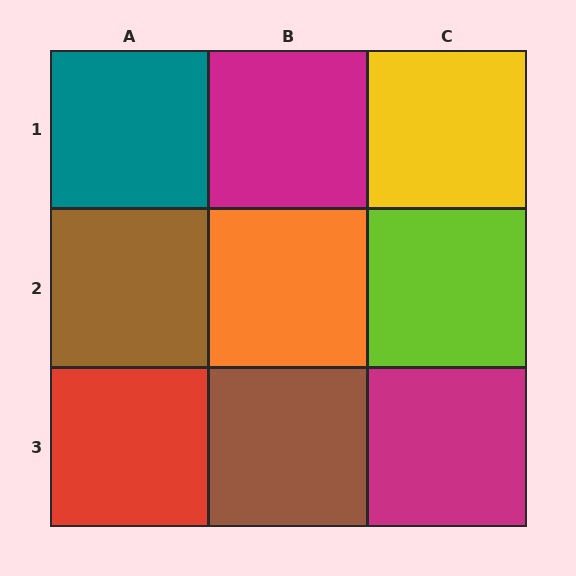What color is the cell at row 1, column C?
Yellow.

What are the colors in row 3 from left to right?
Red, brown, magenta.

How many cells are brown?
2 cells are brown.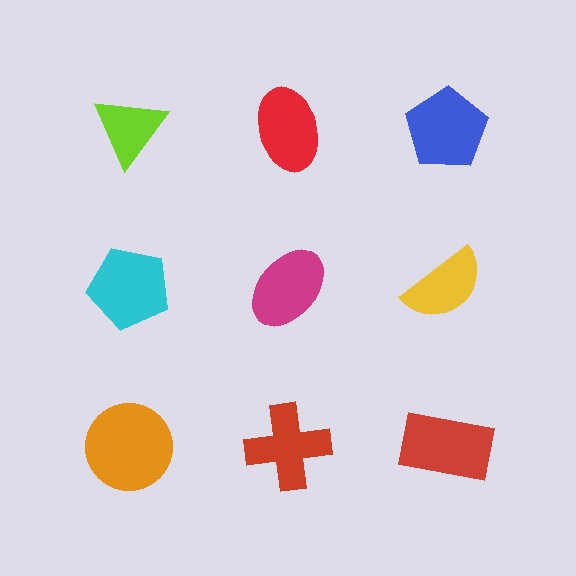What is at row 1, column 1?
A lime triangle.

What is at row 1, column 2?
A red ellipse.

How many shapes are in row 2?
3 shapes.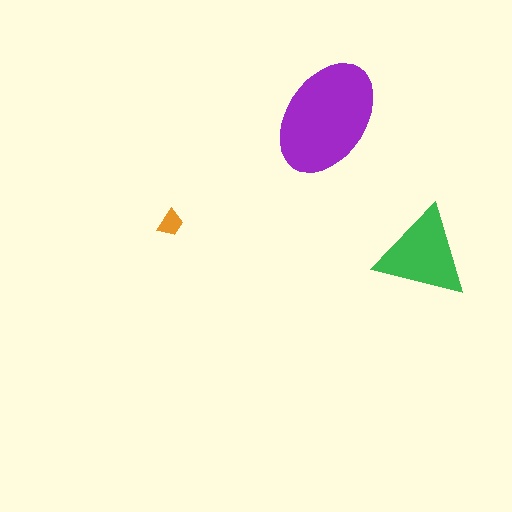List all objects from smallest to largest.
The orange trapezoid, the green triangle, the purple ellipse.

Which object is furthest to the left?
The orange trapezoid is leftmost.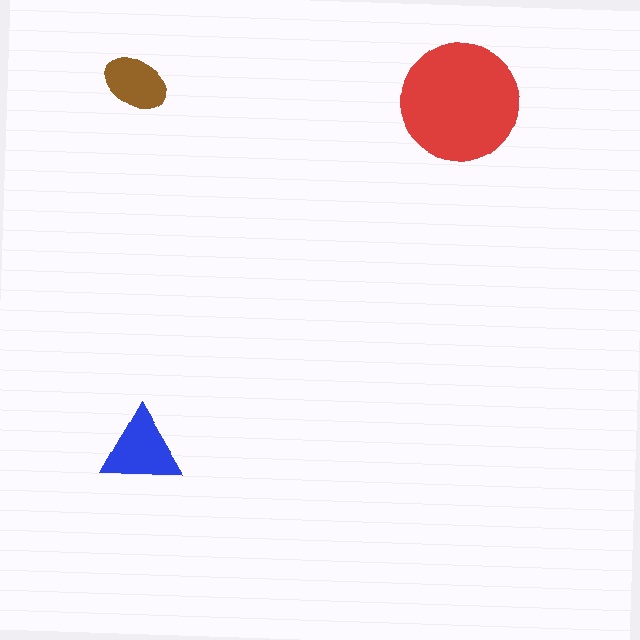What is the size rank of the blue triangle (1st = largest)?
2nd.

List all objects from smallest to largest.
The brown ellipse, the blue triangle, the red circle.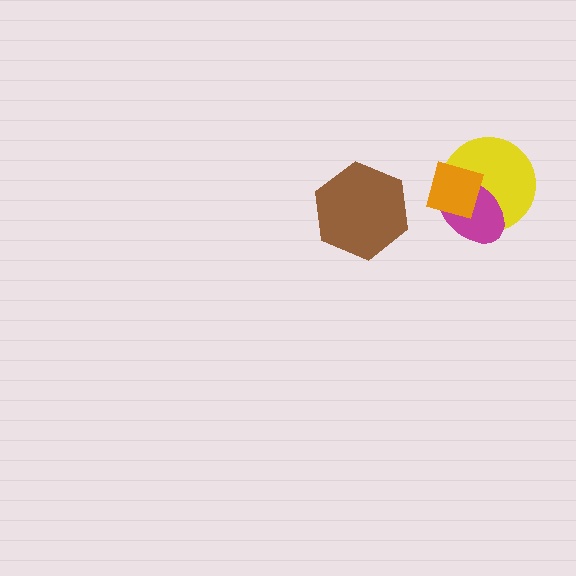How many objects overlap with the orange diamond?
2 objects overlap with the orange diamond.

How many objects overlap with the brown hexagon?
0 objects overlap with the brown hexagon.